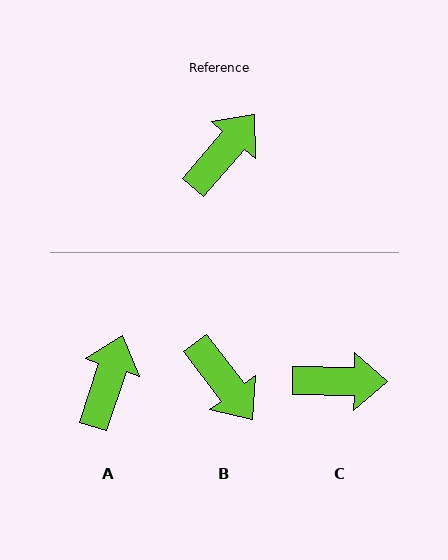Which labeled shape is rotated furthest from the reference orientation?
B, about 102 degrees away.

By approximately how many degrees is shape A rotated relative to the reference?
Approximately 23 degrees counter-clockwise.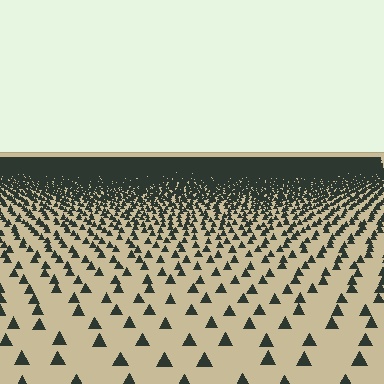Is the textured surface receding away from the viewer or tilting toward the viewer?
The surface is receding away from the viewer. Texture elements get smaller and denser toward the top.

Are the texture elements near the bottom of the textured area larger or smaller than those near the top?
Larger. Near the bottom, elements are closer to the viewer and appear at a bigger on-screen size.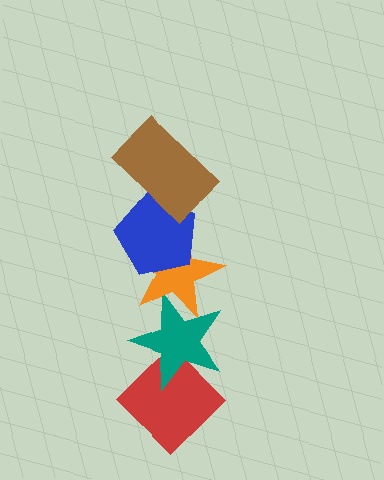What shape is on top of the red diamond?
The teal star is on top of the red diamond.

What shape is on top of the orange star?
The blue pentagon is on top of the orange star.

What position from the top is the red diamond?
The red diamond is 5th from the top.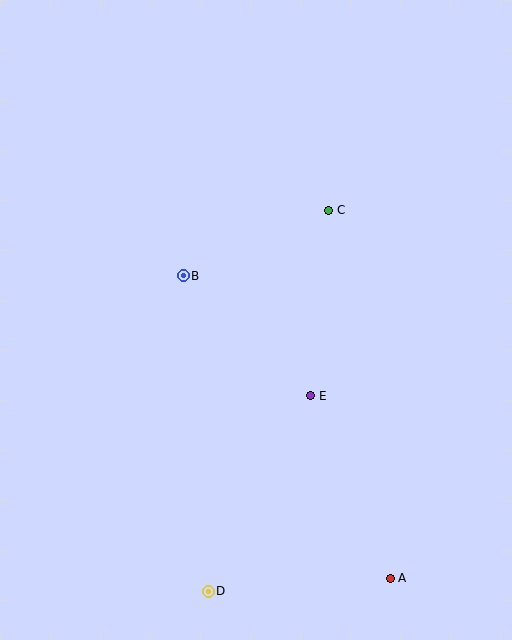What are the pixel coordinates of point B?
Point B is at (183, 276).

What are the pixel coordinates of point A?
Point A is at (390, 578).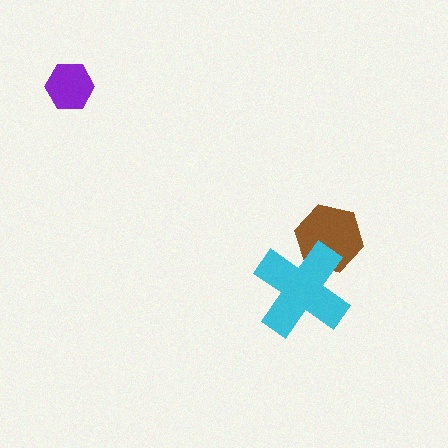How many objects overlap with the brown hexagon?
1 object overlaps with the brown hexagon.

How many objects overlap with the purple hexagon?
0 objects overlap with the purple hexagon.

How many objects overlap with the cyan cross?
1 object overlaps with the cyan cross.